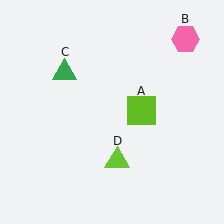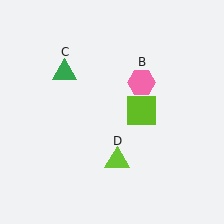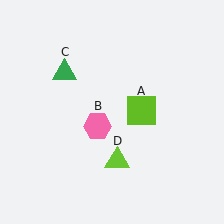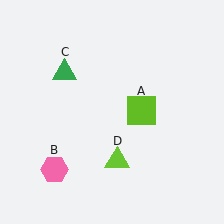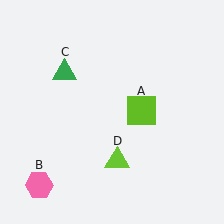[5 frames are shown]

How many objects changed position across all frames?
1 object changed position: pink hexagon (object B).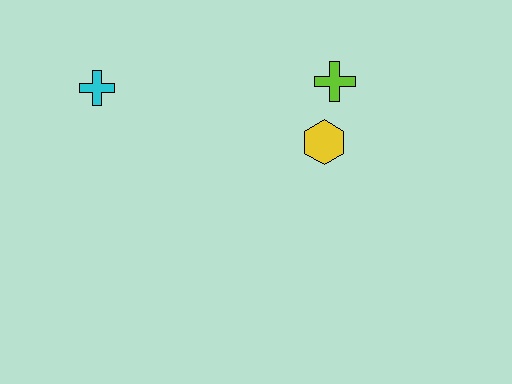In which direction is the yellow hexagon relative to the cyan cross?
The yellow hexagon is to the right of the cyan cross.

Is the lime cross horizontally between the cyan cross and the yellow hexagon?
No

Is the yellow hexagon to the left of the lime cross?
Yes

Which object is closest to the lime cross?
The yellow hexagon is closest to the lime cross.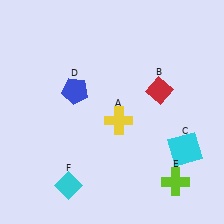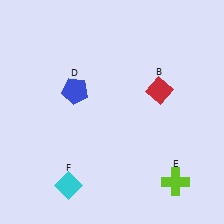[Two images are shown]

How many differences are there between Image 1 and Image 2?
There are 2 differences between the two images.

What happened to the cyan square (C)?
The cyan square (C) was removed in Image 2. It was in the bottom-right area of Image 1.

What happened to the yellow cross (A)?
The yellow cross (A) was removed in Image 2. It was in the bottom-right area of Image 1.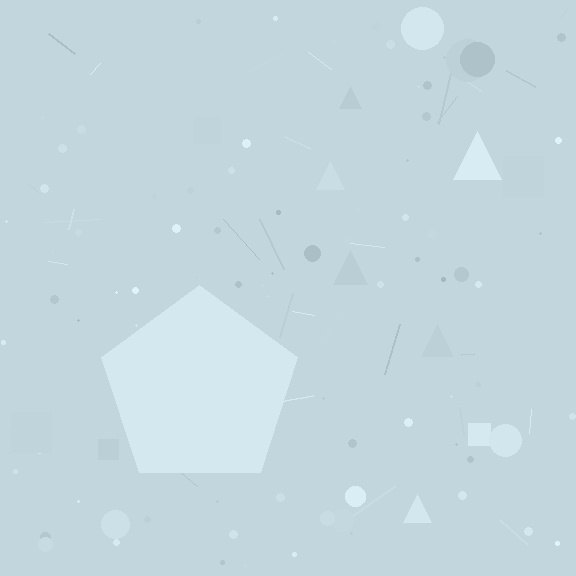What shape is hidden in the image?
A pentagon is hidden in the image.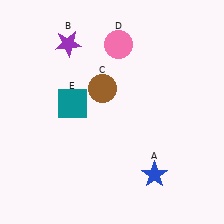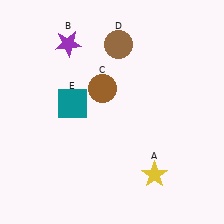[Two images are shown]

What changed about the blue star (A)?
In Image 1, A is blue. In Image 2, it changed to yellow.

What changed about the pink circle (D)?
In Image 1, D is pink. In Image 2, it changed to brown.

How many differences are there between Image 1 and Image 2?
There are 2 differences between the two images.